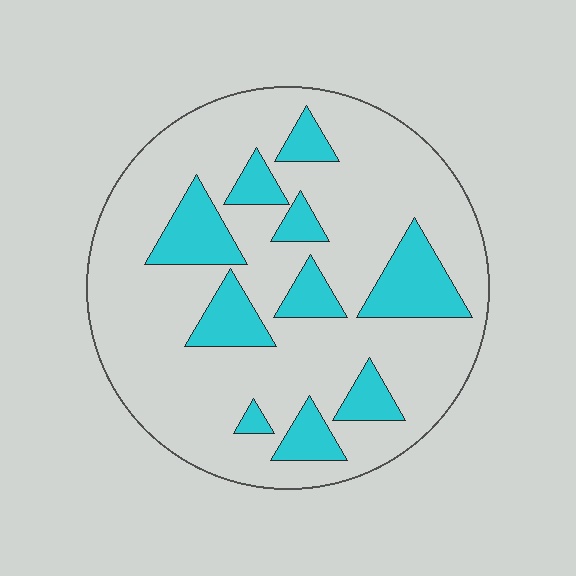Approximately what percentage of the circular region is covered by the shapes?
Approximately 20%.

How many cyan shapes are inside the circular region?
10.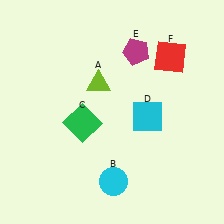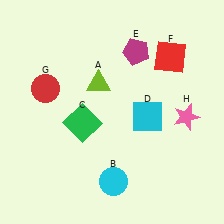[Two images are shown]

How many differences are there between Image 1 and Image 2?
There are 2 differences between the two images.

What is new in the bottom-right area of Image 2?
A pink star (H) was added in the bottom-right area of Image 2.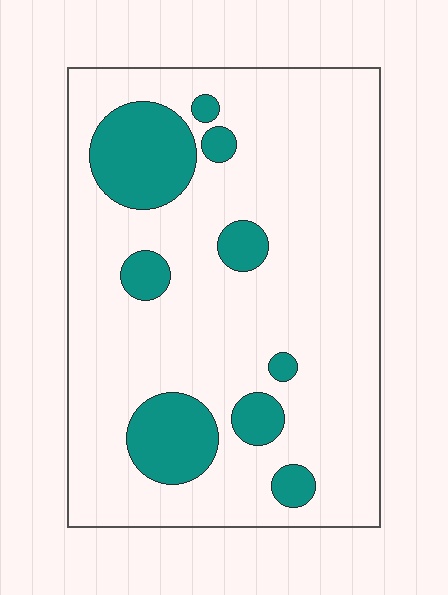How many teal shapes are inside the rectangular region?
9.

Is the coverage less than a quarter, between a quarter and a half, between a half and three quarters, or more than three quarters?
Less than a quarter.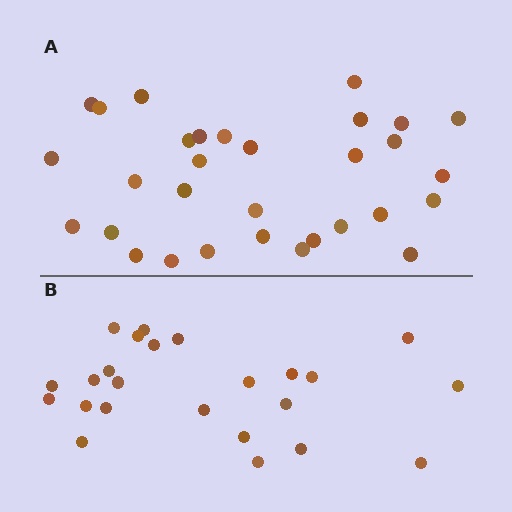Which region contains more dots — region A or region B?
Region A (the top region) has more dots.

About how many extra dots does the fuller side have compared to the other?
Region A has roughly 8 or so more dots than region B.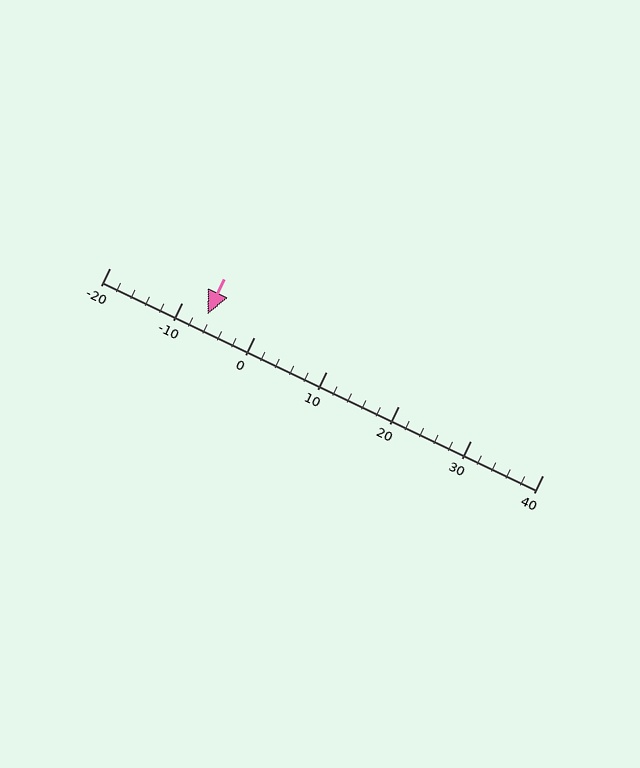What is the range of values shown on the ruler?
The ruler shows values from -20 to 40.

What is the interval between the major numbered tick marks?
The major tick marks are spaced 10 units apart.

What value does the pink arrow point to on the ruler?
The pink arrow points to approximately -6.